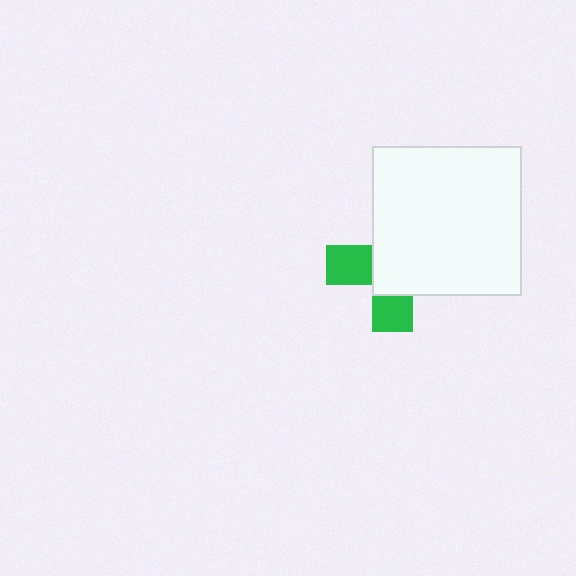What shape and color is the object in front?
The object in front is a white square.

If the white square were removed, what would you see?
You would see the complete green cross.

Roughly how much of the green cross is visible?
A small part of it is visible (roughly 36%).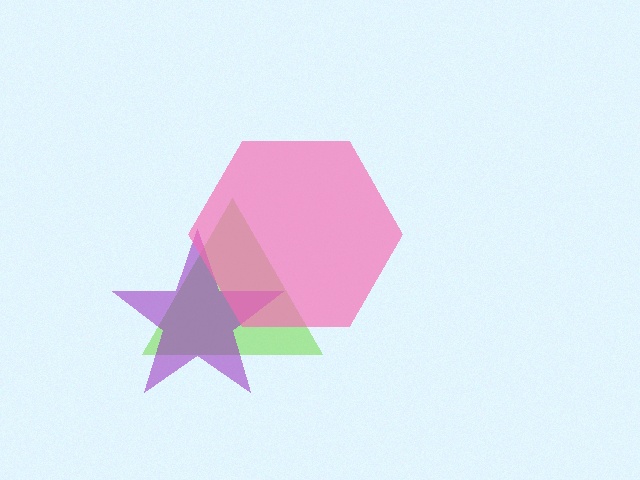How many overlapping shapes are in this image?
There are 3 overlapping shapes in the image.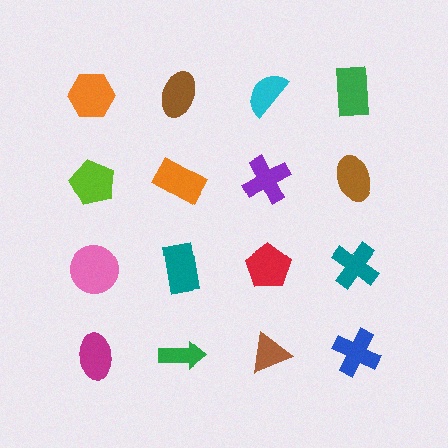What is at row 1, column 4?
A green rectangle.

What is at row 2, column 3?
A purple cross.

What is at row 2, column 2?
An orange rectangle.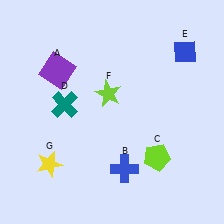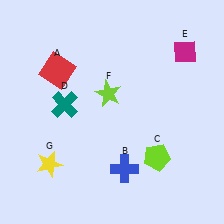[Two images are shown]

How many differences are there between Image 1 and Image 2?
There are 2 differences between the two images.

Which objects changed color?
A changed from purple to red. E changed from blue to magenta.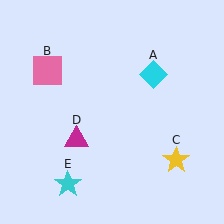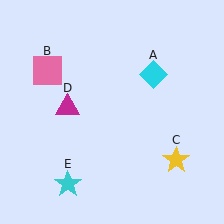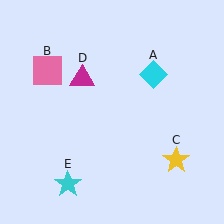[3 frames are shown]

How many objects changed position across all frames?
1 object changed position: magenta triangle (object D).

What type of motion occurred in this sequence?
The magenta triangle (object D) rotated clockwise around the center of the scene.